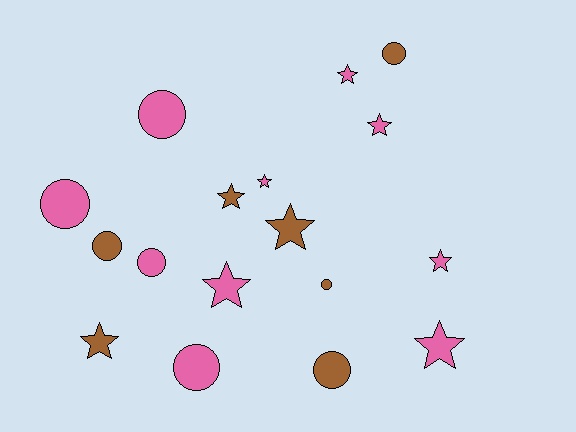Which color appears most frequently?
Pink, with 10 objects.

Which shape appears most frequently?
Star, with 9 objects.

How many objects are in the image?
There are 17 objects.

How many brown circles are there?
There are 4 brown circles.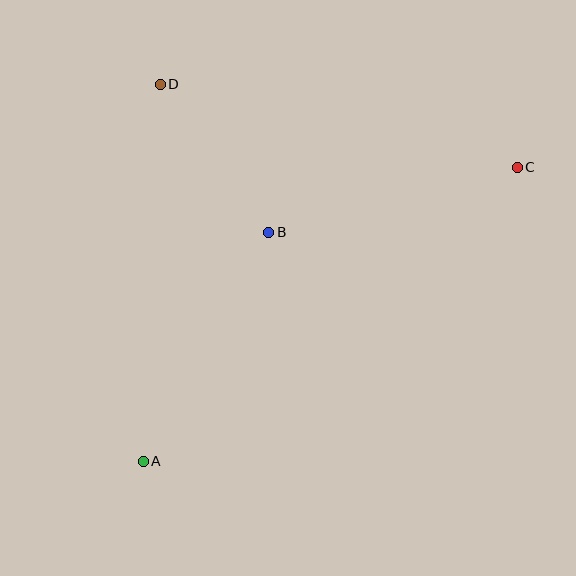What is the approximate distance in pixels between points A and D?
The distance between A and D is approximately 377 pixels.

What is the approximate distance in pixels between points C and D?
The distance between C and D is approximately 366 pixels.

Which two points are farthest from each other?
Points A and C are farthest from each other.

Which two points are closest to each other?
Points B and D are closest to each other.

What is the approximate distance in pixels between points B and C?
The distance between B and C is approximately 256 pixels.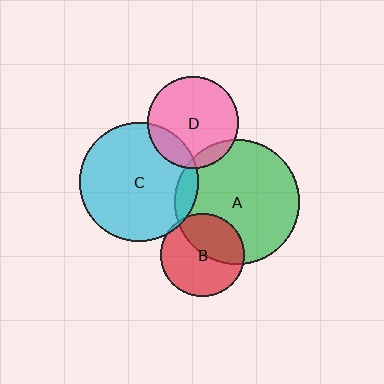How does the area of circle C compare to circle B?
Approximately 2.0 times.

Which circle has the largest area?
Circle A (green).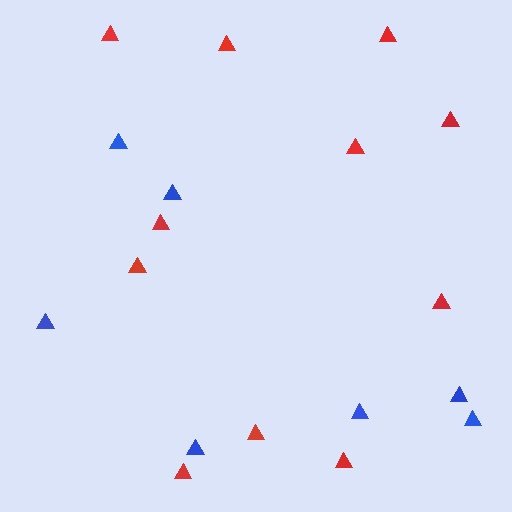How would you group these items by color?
There are 2 groups: one group of blue triangles (7) and one group of red triangles (11).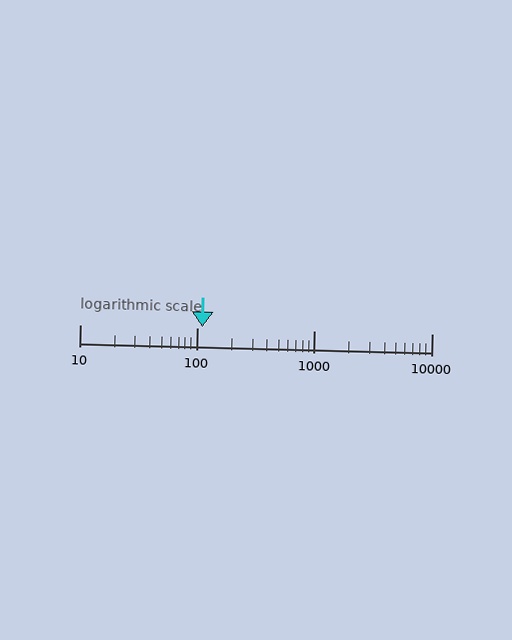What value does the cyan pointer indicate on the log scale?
The pointer indicates approximately 110.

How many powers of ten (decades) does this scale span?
The scale spans 3 decades, from 10 to 10000.